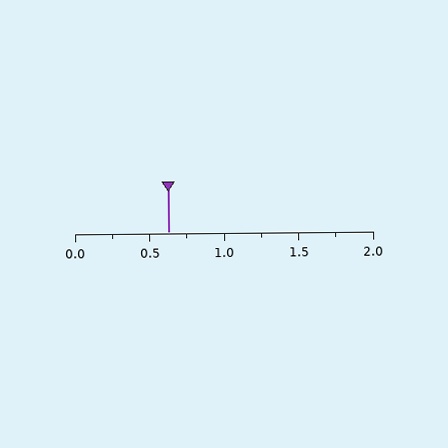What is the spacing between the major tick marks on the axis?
The major ticks are spaced 0.5 apart.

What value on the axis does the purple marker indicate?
The marker indicates approximately 0.62.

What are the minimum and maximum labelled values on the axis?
The axis runs from 0.0 to 2.0.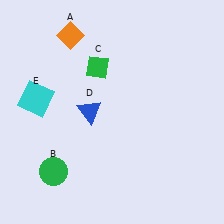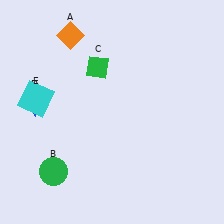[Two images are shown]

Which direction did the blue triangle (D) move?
The blue triangle (D) moved left.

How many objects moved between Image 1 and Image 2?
1 object moved between the two images.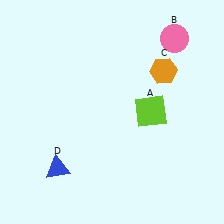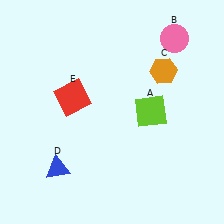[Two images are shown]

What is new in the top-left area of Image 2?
A red square (E) was added in the top-left area of Image 2.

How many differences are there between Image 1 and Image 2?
There is 1 difference between the two images.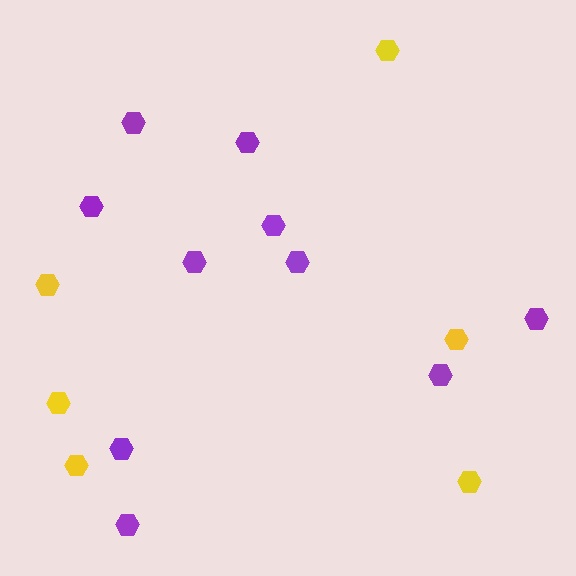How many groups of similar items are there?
There are 2 groups: one group of yellow hexagons (6) and one group of purple hexagons (10).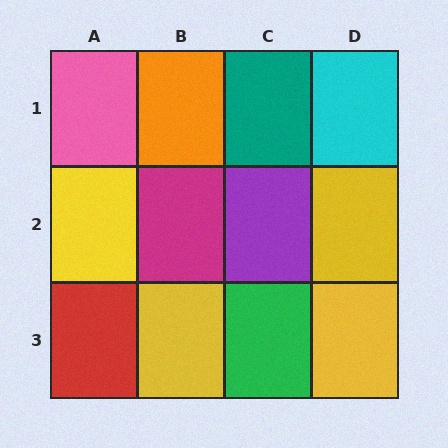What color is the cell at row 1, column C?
Teal.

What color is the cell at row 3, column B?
Yellow.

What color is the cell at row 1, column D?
Cyan.